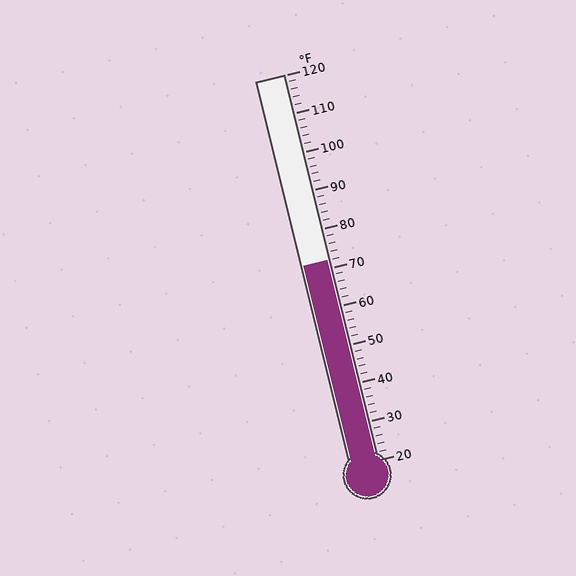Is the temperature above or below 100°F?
The temperature is below 100°F.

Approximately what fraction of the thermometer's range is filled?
The thermometer is filled to approximately 50% of its range.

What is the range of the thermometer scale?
The thermometer scale ranges from 20°F to 120°F.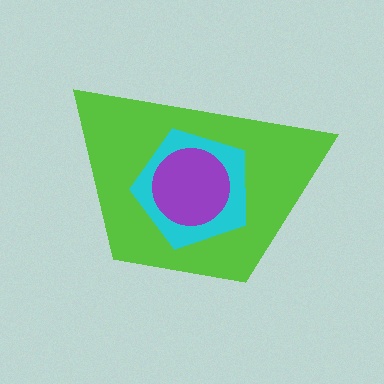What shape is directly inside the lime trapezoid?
The cyan pentagon.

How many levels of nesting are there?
3.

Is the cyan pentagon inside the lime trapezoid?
Yes.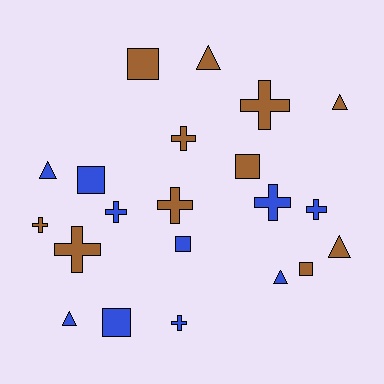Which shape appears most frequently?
Cross, with 9 objects.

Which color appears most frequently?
Brown, with 11 objects.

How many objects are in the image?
There are 21 objects.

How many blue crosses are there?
There are 4 blue crosses.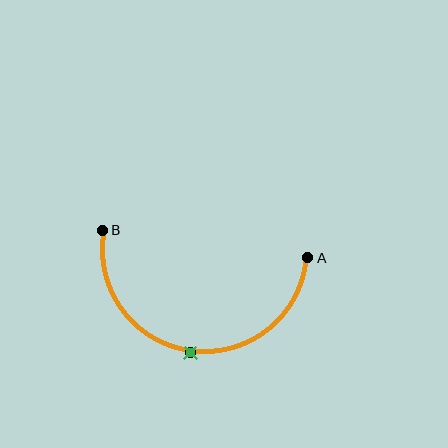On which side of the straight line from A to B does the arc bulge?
The arc bulges below the straight line connecting A and B.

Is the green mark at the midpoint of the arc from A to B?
Yes. The green mark lies on the arc at equal arc-length from both A and B — it is the arc midpoint.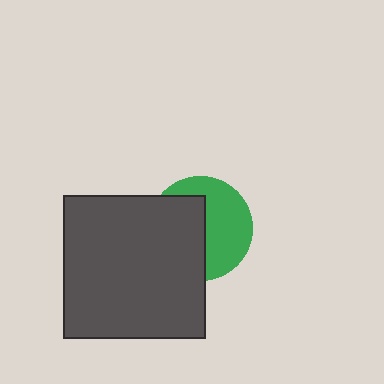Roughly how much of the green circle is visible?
About half of it is visible (roughly 51%).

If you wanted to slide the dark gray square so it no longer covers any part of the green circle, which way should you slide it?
Slide it left — that is the most direct way to separate the two shapes.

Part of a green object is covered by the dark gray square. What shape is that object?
It is a circle.